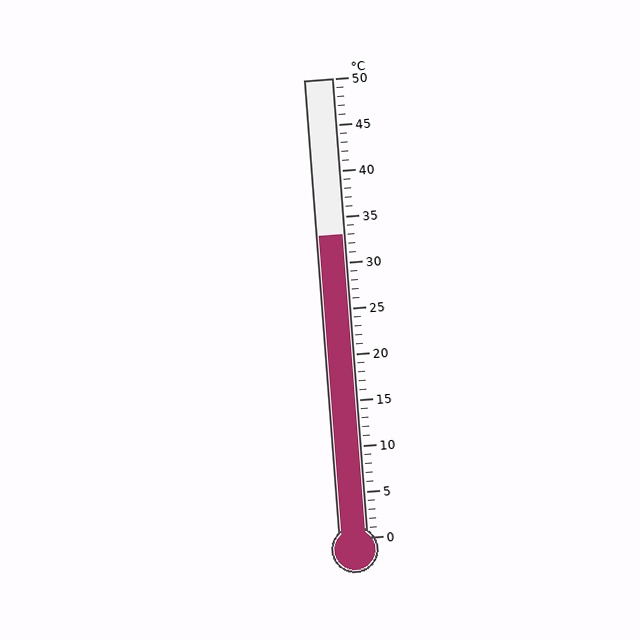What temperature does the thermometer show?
The thermometer shows approximately 33°C.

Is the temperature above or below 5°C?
The temperature is above 5°C.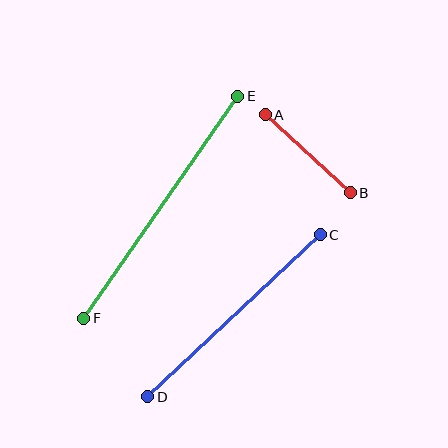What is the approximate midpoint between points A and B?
The midpoint is at approximately (308, 154) pixels.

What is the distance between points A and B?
The distance is approximately 115 pixels.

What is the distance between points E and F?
The distance is approximately 270 pixels.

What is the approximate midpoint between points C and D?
The midpoint is at approximately (234, 316) pixels.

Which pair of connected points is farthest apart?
Points E and F are farthest apart.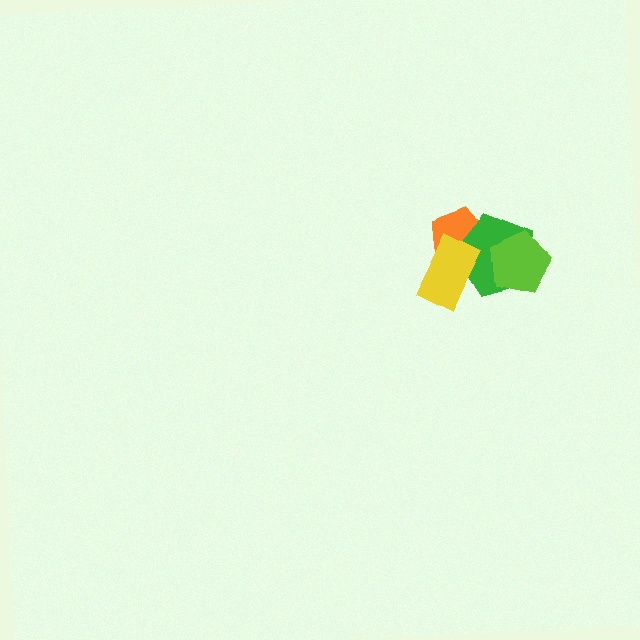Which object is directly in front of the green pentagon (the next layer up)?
The yellow rectangle is directly in front of the green pentagon.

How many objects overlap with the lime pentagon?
1 object overlaps with the lime pentagon.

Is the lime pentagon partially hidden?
No, no other shape covers it.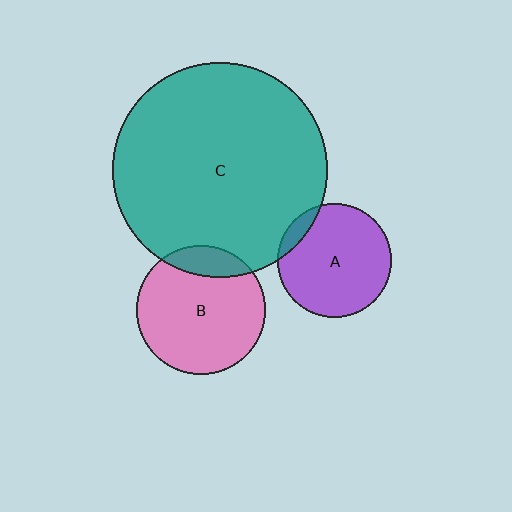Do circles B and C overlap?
Yes.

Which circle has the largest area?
Circle C (teal).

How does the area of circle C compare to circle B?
Approximately 2.8 times.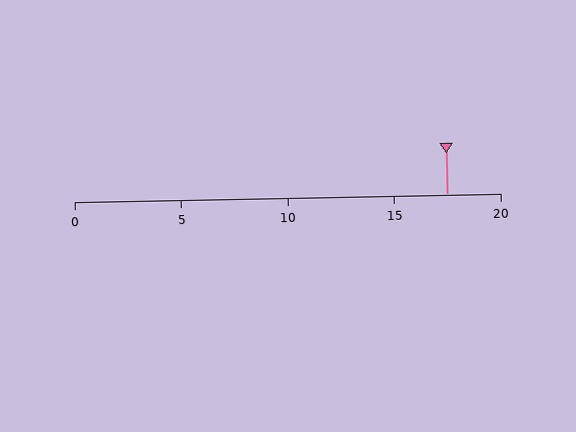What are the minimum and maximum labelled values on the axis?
The axis runs from 0 to 20.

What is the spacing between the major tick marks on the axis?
The major ticks are spaced 5 apart.